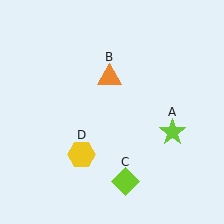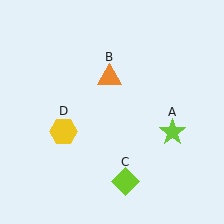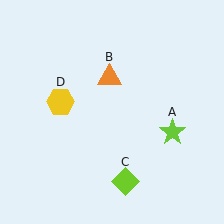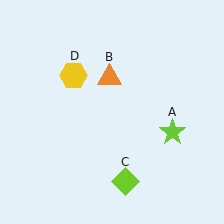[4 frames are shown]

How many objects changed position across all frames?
1 object changed position: yellow hexagon (object D).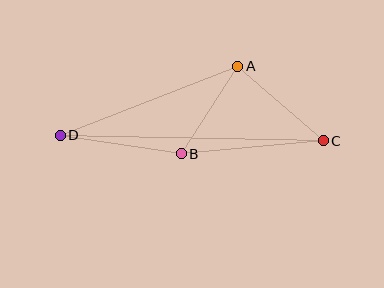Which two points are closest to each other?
Points A and B are closest to each other.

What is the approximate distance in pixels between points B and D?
The distance between B and D is approximately 122 pixels.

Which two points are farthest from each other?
Points C and D are farthest from each other.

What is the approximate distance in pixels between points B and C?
The distance between B and C is approximately 143 pixels.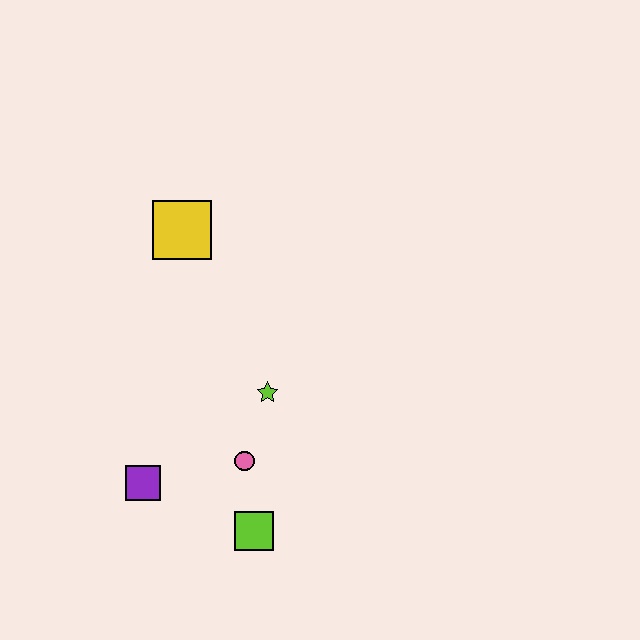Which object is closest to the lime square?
The pink circle is closest to the lime square.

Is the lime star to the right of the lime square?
Yes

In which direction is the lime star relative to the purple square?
The lime star is to the right of the purple square.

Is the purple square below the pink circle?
Yes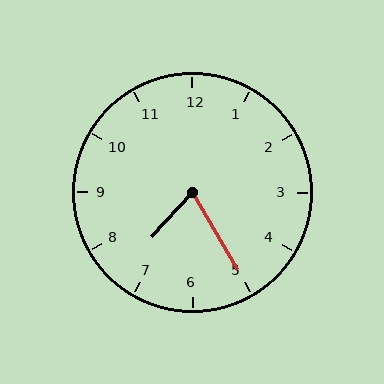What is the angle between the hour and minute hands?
Approximately 72 degrees.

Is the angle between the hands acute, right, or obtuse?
It is acute.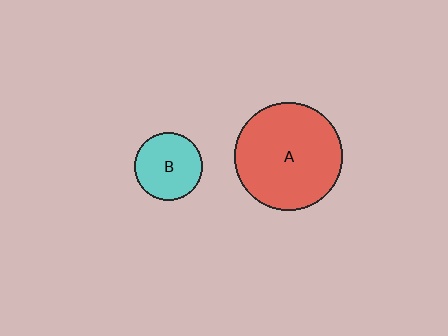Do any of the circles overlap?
No, none of the circles overlap.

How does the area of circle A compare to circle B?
Approximately 2.5 times.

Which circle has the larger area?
Circle A (red).